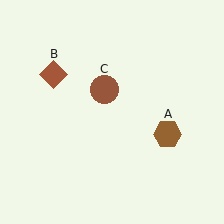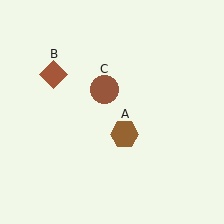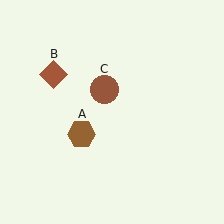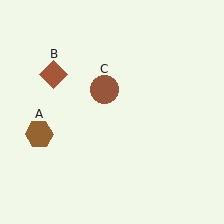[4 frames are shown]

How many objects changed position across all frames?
1 object changed position: brown hexagon (object A).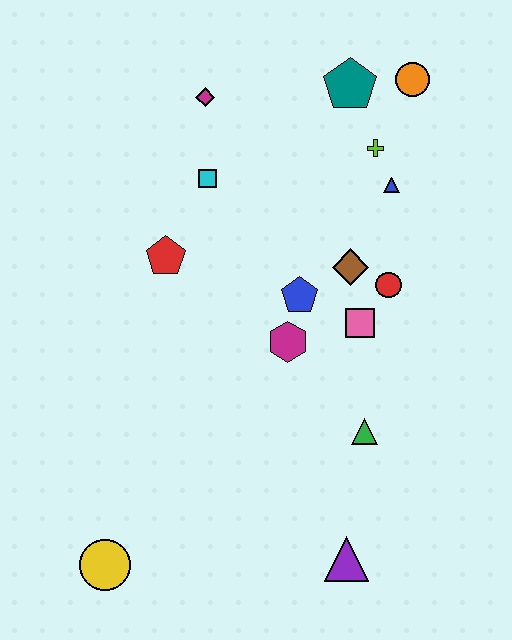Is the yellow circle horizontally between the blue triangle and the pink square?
No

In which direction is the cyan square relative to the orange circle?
The cyan square is to the left of the orange circle.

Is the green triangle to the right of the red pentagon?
Yes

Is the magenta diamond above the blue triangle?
Yes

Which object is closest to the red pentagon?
The cyan square is closest to the red pentagon.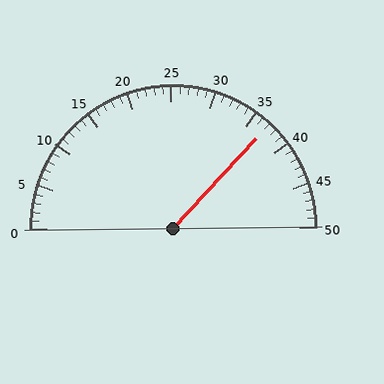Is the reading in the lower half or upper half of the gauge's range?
The reading is in the upper half of the range (0 to 50).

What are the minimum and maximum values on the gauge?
The gauge ranges from 0 to 50.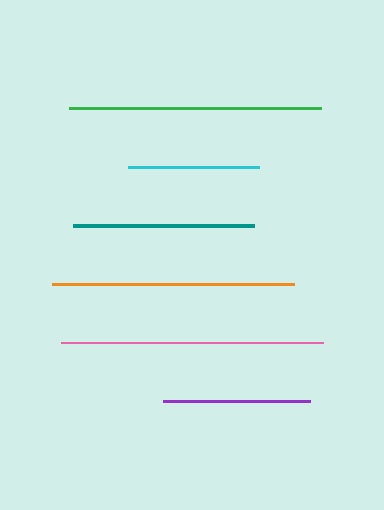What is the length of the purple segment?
The purple segment is approximately 147 pixels long.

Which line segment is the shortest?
The cyan line is the shortest at approximately 131 pixels.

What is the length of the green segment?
The green segment is approximately 252 pixels long.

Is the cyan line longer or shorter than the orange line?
The orange line is longer than the cyan line.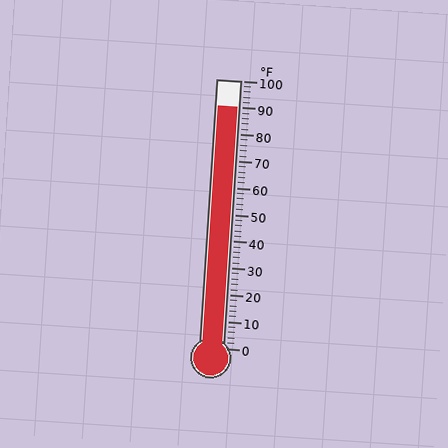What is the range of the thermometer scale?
The thermometer scale ranges from 0°F to 100°F.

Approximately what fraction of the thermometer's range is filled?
The thermometer is filled to approximately 90% of its range.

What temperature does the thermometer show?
The thermometer shows approximately 90°F.